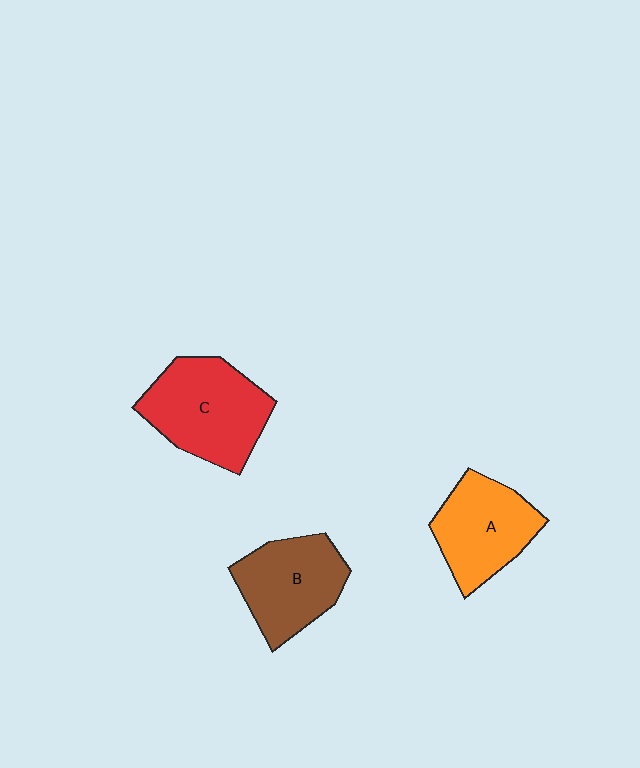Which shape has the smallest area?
Shape A (orange).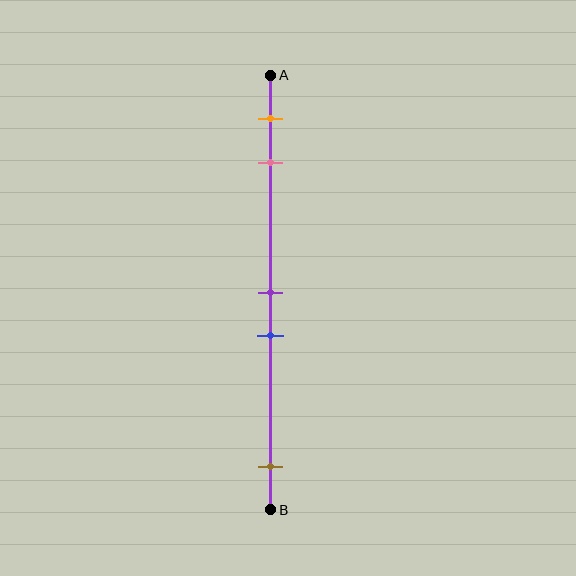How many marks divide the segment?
There are 5 marks dividing the segment.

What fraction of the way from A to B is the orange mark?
The orange mark is approximately 10% (0.1) of the way from A to B.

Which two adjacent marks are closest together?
The purple and blue marks are the closest adjacent pair.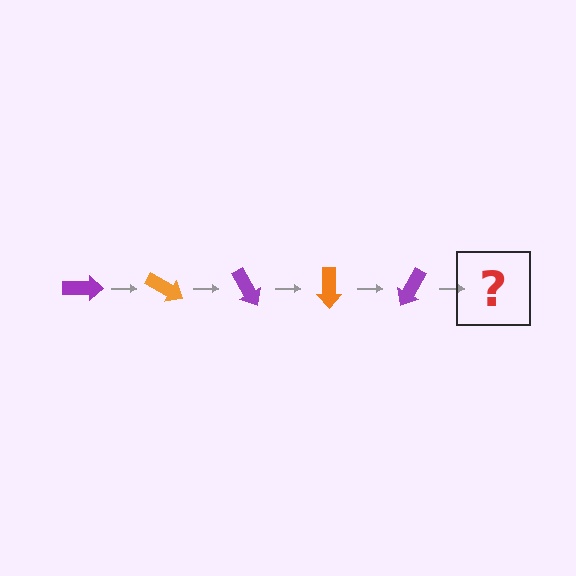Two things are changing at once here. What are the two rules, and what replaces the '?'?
The two rules are that it rotates 30 degrees each step and the color cycles through purple and orange. The '?' should be an orange arrow, rotated 150 degrees from the start.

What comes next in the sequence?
The next element should be an orange arrow, rotated 150 degrees from the start.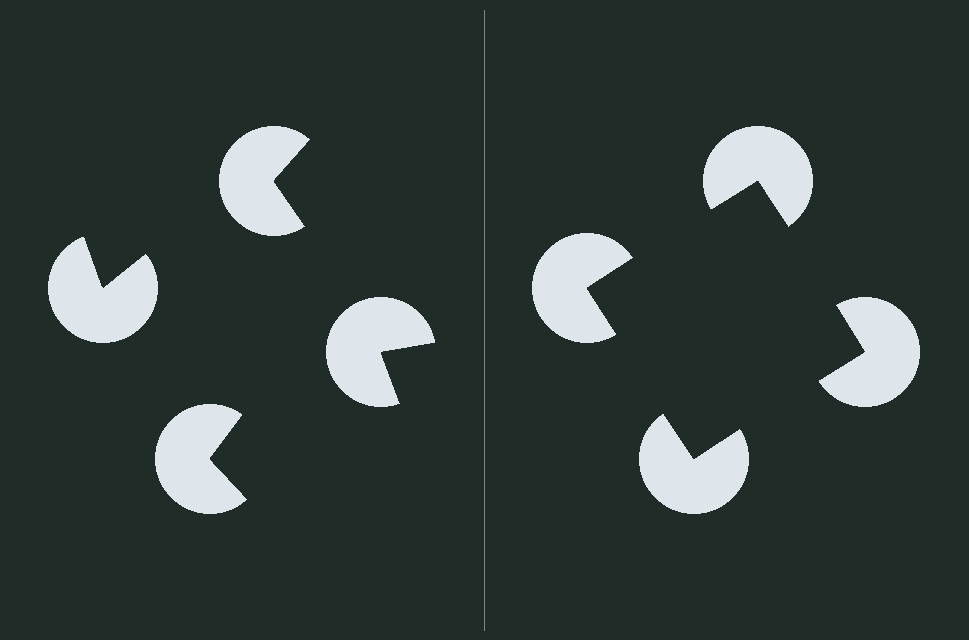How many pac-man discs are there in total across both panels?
8 — 4 on each side.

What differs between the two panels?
The pac-man discs are positioned identically on both sides; only the wedge orientations differ. On the right they align to a square; on the left they are misaligned.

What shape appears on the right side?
An illusory square.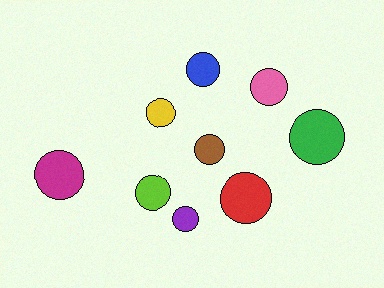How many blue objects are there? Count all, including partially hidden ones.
There is 1 blue object.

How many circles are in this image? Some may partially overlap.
There are 9 circles.